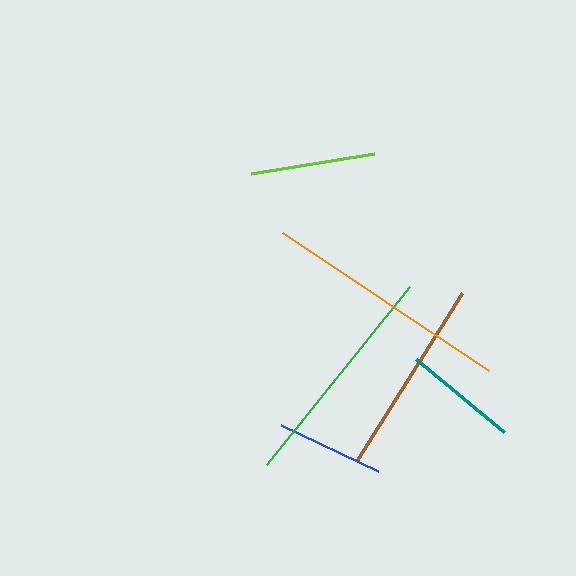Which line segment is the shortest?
The blue line is the shortest at approximately 108 pixels.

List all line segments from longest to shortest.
From longest to shortest: orange, green, brown, lime, teal, blue.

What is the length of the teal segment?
The teal segment is approximately 114 pixels long.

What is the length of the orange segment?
The orange segment is approximately 248 pixels long.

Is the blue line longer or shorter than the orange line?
The orange line is longer than the blue line.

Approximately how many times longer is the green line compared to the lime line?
The green line is approximately 1.8 times the length of the lime line.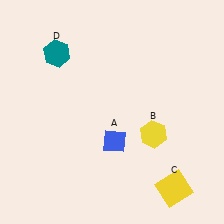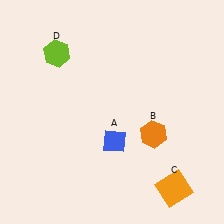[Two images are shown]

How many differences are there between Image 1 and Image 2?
There are 3 differences between the two images.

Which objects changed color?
B changed from yellow to orange. C changed from yellow to orange. D changed from teal to lime.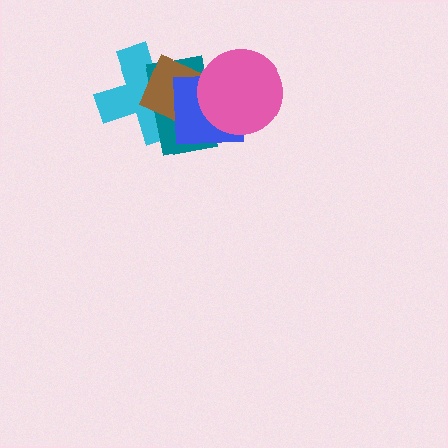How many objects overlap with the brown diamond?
4 objects overlap with the brown diamond.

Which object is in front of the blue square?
The pink circle is in front of the blue square.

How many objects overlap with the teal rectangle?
4 objects overlap with the teal rectangle.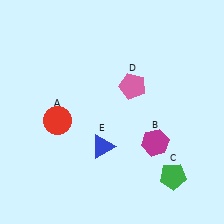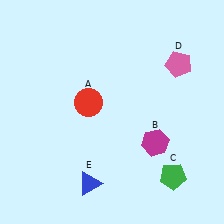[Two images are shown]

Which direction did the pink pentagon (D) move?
The pink pentagon (D) moved right.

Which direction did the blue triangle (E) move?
The blue triangle (E) moved down.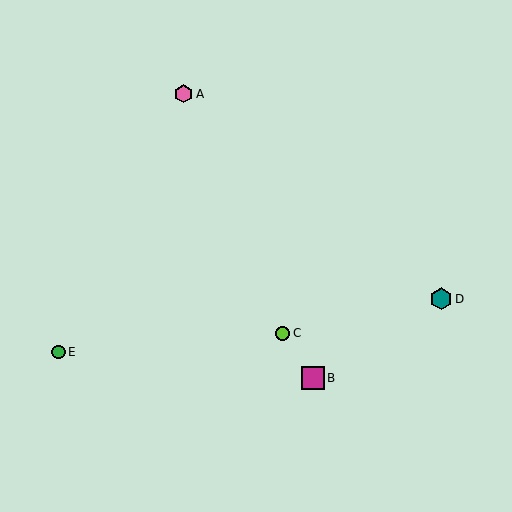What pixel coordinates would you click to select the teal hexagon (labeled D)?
Click at (441, 299) to select the teal hexagon D.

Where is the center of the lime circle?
The center of the lime circle is at (283, 333).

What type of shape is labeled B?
Shape B is a magenta square.